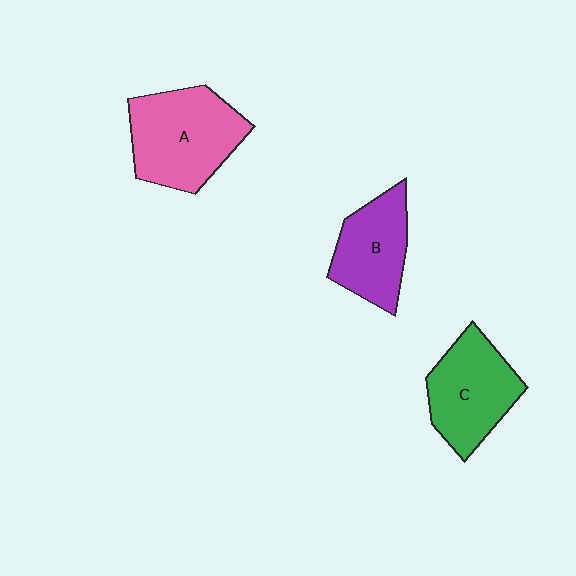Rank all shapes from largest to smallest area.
From largest to smallest: A (pink), C (green), B (purple).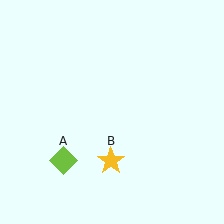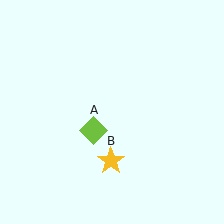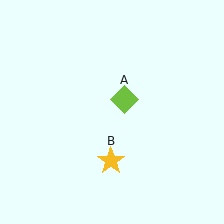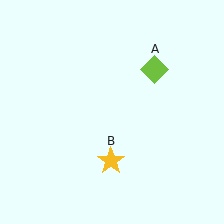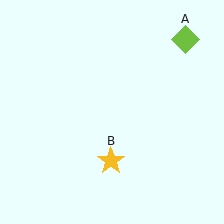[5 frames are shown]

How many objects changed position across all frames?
1 object changed position: lime diamond (object A).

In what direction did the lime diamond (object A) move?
The lime diamond (object A) moved up and to the right.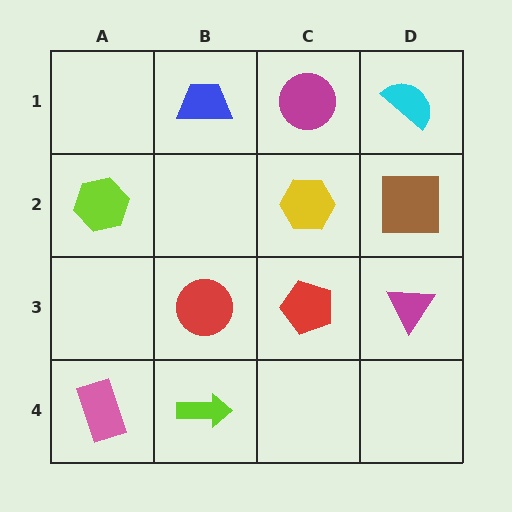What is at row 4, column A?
A pink rectangle.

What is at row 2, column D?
A brown square.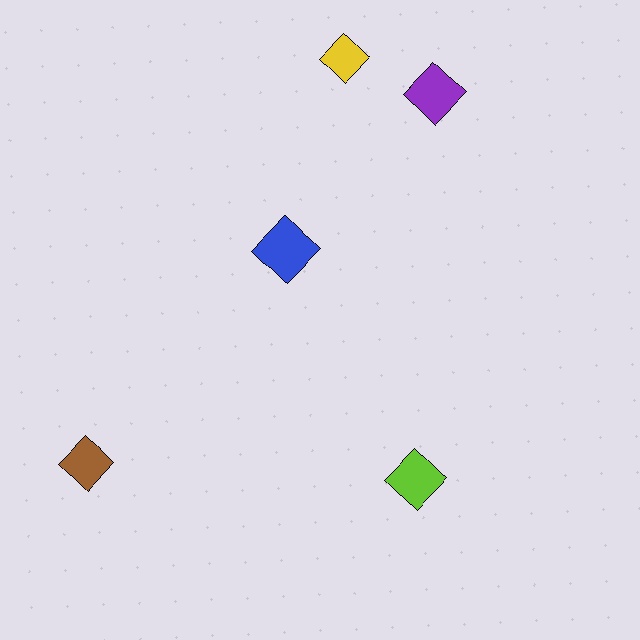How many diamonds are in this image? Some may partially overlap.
There are 5 diamonds.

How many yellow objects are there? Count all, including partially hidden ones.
There is 1 yellow object.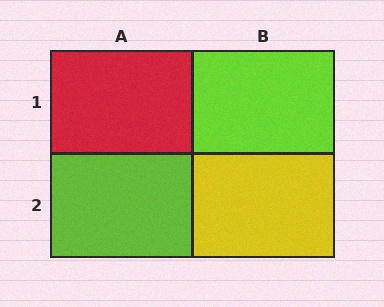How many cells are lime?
2 cells are lime.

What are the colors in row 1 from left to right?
Red, lime.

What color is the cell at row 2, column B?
Yellow.